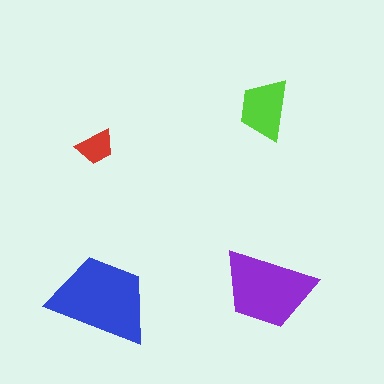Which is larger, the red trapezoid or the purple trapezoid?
The purple one.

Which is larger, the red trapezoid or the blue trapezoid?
The blue one.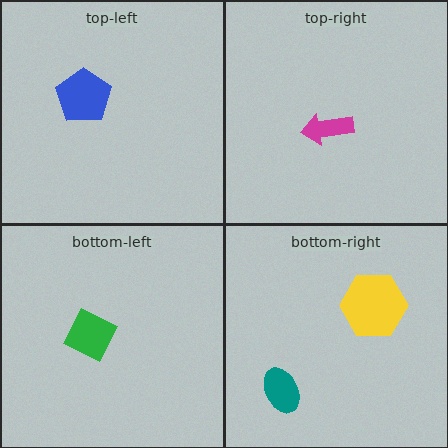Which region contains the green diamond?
The bottom-left region.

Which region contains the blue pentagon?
The top-left region.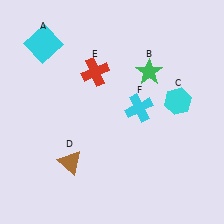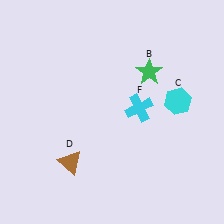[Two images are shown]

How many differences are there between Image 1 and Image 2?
There are 2 differences between the two images.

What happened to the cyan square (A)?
The cyan square (A) was removed in Image 2. It was in the top-left area of Image 1.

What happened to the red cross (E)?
The red cross (E) was removed in Image 2. It was in the top-left area of Image 1.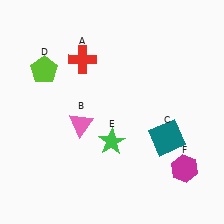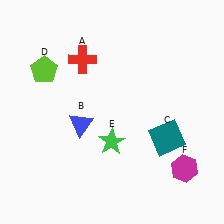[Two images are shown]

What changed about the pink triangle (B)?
In Image 1, B is pink. In Image 2, it changed to blue.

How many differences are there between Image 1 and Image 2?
There is 1 difference between the two images.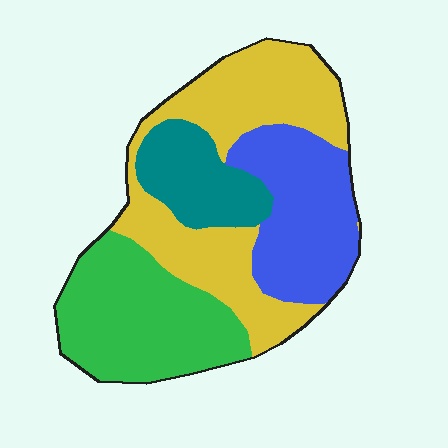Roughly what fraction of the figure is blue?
Blue takes up about one quarter (1/4) of the figure.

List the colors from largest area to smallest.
From largest to smallest: yellow, green, blue, teal.